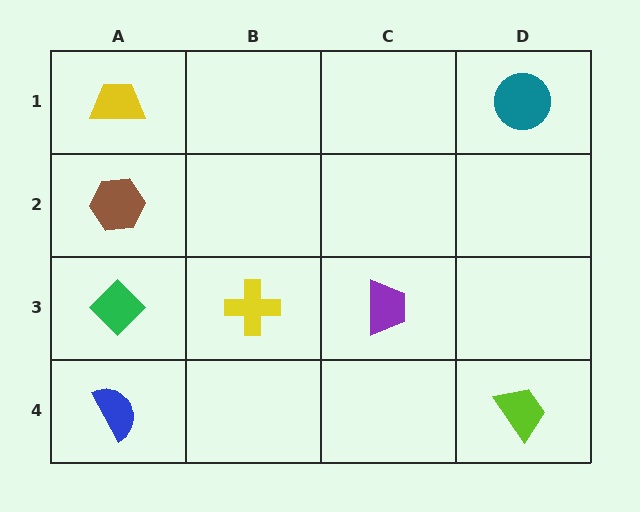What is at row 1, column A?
A yellow trapezoid.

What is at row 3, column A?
A green diamond.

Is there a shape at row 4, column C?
No, that cell is empty.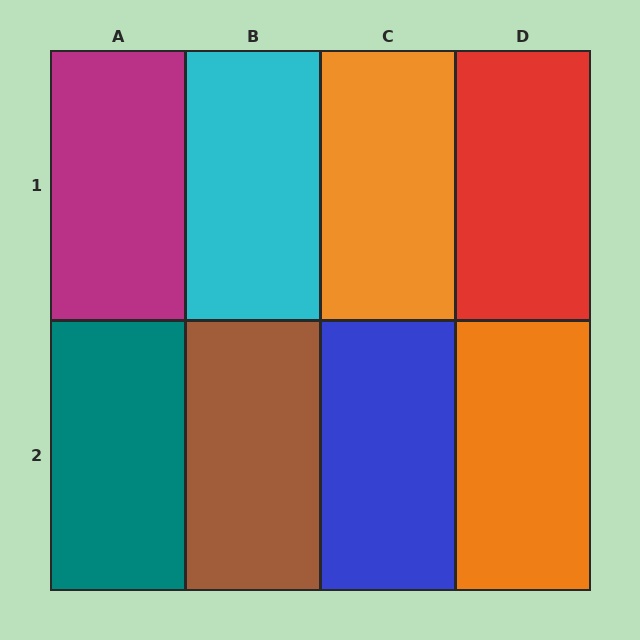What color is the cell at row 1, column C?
Orange.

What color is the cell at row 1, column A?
Magenta.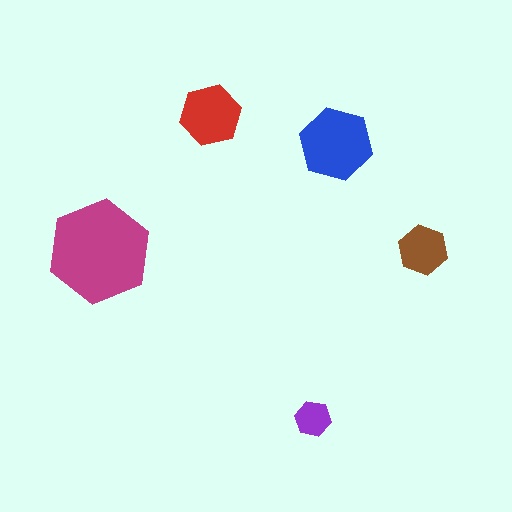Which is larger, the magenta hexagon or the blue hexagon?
The magenta one.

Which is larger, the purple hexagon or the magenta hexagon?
The magenta one.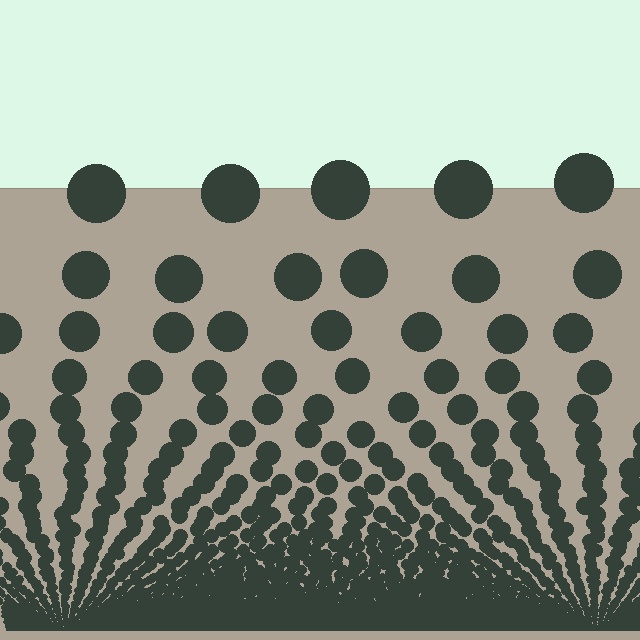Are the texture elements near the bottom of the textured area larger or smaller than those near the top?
Smaller. The gradient is inverted — elements near the bottom are smaller and denser.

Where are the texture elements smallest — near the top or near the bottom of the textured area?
Near the bottom.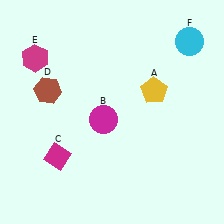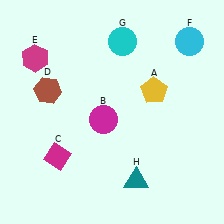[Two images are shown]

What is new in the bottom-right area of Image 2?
A teal triangle (H) was added in the bottom-right area of Image 2.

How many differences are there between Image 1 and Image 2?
There are 2 differences between the two images.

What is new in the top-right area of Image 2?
A cyan circle (G) was added in the top-right area of Image 2.